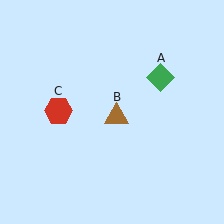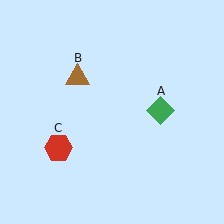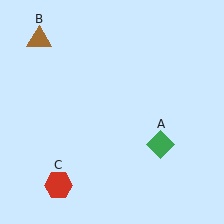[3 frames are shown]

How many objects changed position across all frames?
3 objects changed position: green diamond (object A), brown triangle (object B), red hexagon (object C).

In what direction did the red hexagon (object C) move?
The red hexagon (object C) moved down.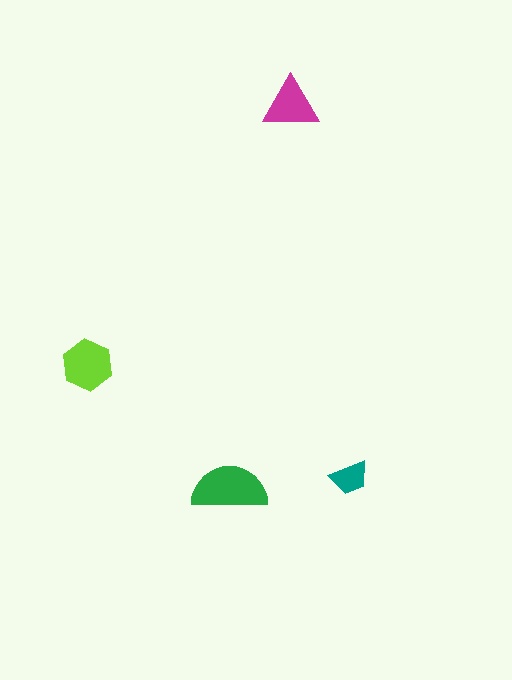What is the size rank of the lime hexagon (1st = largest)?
2nd.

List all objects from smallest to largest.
The teal trapezoid, the magenta triangle, the lime hexagon, the green semicircle.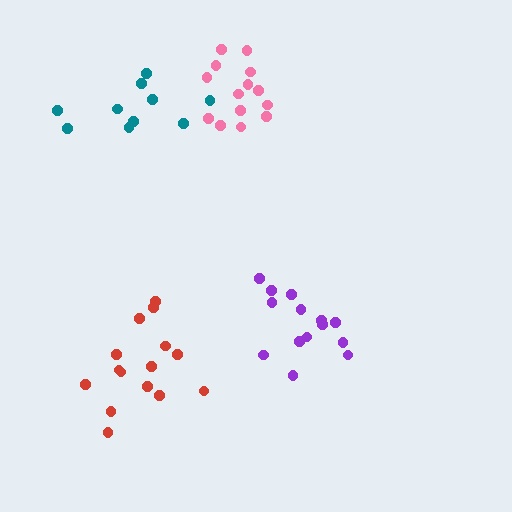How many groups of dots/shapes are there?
There are 4 groups.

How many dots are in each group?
Group 1: 14 dots, Group 2: 14 dots, Group 3: 15 dots, Group 4: 10 dots (53 total).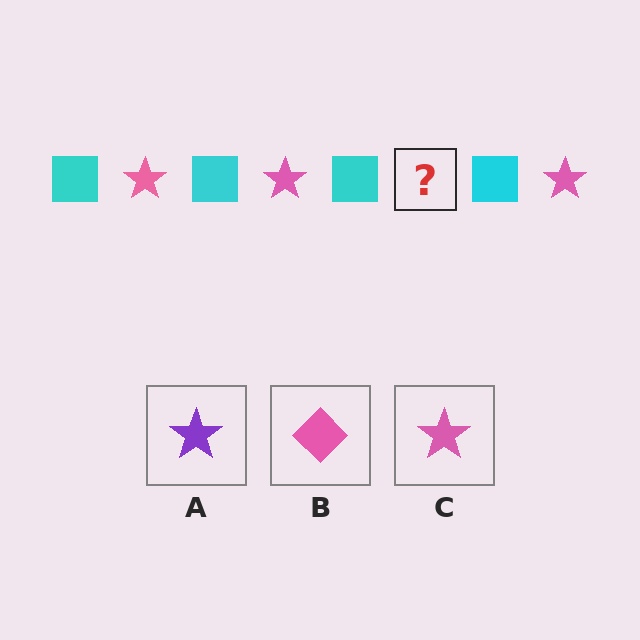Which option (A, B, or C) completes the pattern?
C.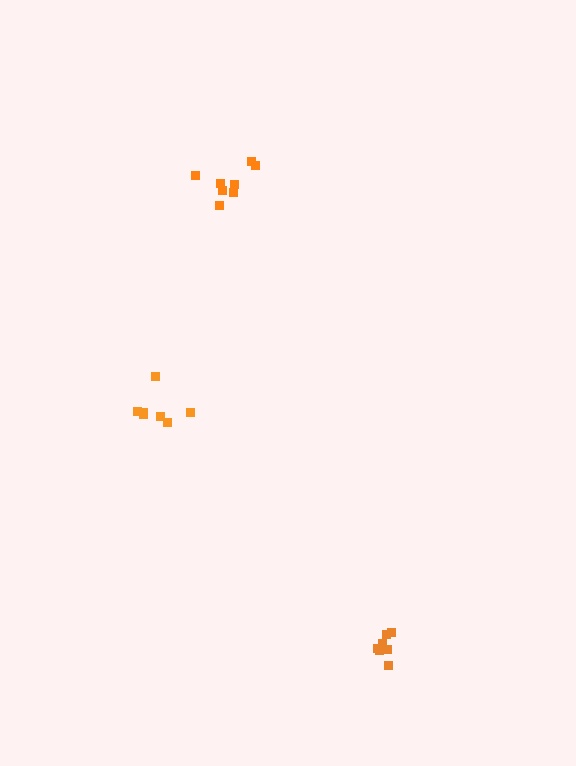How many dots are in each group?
Group 1: 7 dots, Group 2: 8 dots, Group 3: 7 dots (22 total).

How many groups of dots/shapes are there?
There are 3 groups.